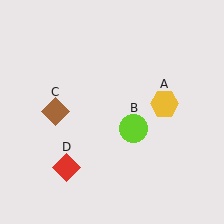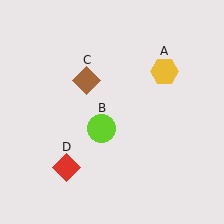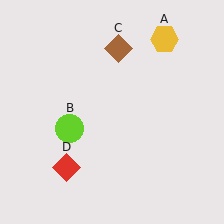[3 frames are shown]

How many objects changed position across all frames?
3 objects changed position: yellow hexagon (object A), lime circle (object B), brown diamond (object C).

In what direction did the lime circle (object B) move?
The lime circle (object B) moved left.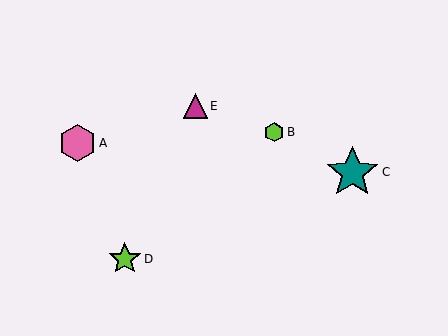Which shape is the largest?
The teal star (labeled C) is the largest.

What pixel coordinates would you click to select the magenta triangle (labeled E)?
Click at (195, 106) to select the magenta triangle E.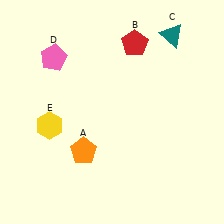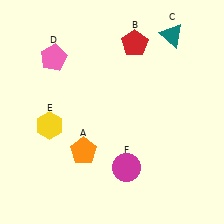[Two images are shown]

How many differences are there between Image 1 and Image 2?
There is 1 difference between the two images.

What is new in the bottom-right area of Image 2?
A magenta circle (F) was added in the bottom-right area of Image 2.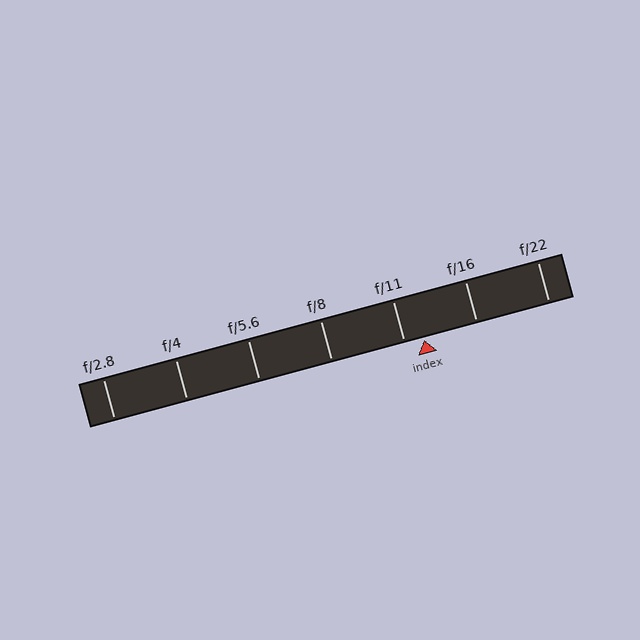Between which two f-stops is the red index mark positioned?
The index mark is between f/11 and f/16.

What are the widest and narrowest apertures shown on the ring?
The widest aperture shown is f/2.8 and the narrowest is f/22.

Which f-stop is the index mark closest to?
The index mark is closest to f/11.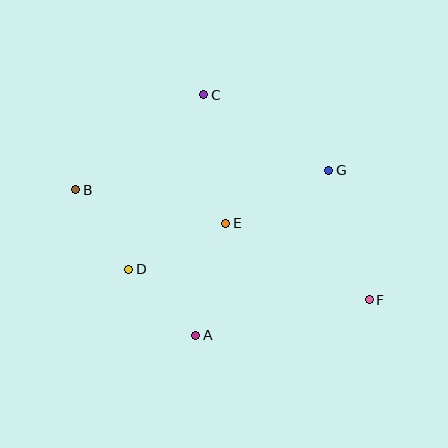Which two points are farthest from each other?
Points B and F are farthest from each other.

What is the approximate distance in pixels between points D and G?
The distance between D and G is approximately 223 pixels.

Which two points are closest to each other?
Points A and D are closest to each other.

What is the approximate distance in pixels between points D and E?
The distance between D and E is approximately 107 pixels.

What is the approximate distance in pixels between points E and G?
The distance between E and G is approximately 116 pixels.